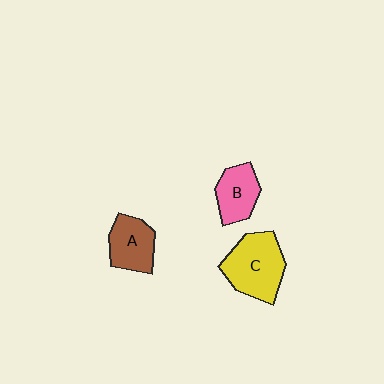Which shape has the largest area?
Shape C (yellow).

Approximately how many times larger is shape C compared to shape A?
Approximately 1.5 times.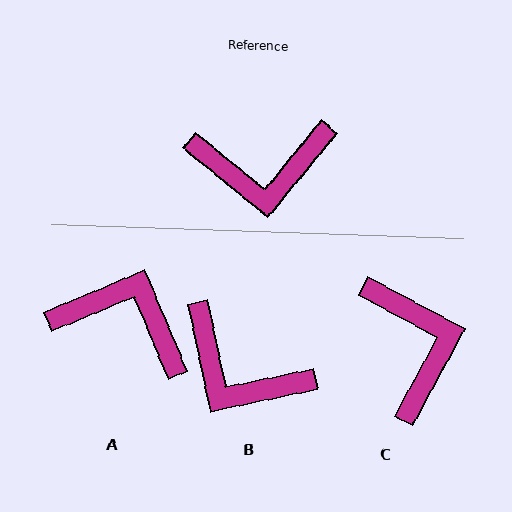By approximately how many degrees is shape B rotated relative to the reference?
Approximately 39 degrees clockwise.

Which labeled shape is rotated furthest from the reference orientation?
A, about 152 degrees away.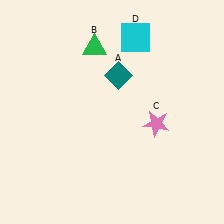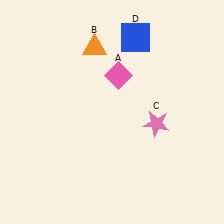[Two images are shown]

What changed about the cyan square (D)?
In Image 1, D is cyan. In Image 2, it changed to blue.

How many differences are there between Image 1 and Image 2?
There are 3 differences between the two images.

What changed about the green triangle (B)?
In Image 1, B is green. In Image 2, it changed to orange.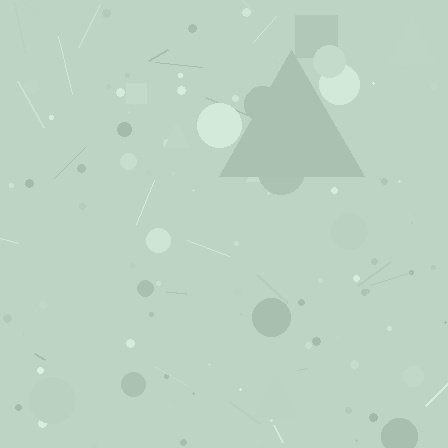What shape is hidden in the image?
A triangle is hidden in the image.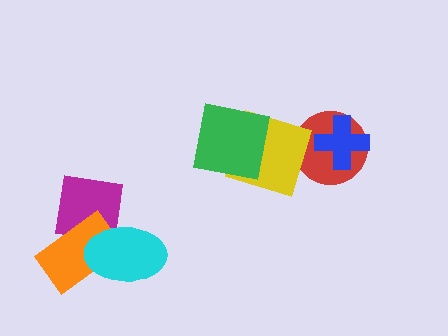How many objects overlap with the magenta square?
2 objects overlap with the magenta square.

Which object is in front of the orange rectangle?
The cyan ellipse is in front of the orange rectangle.